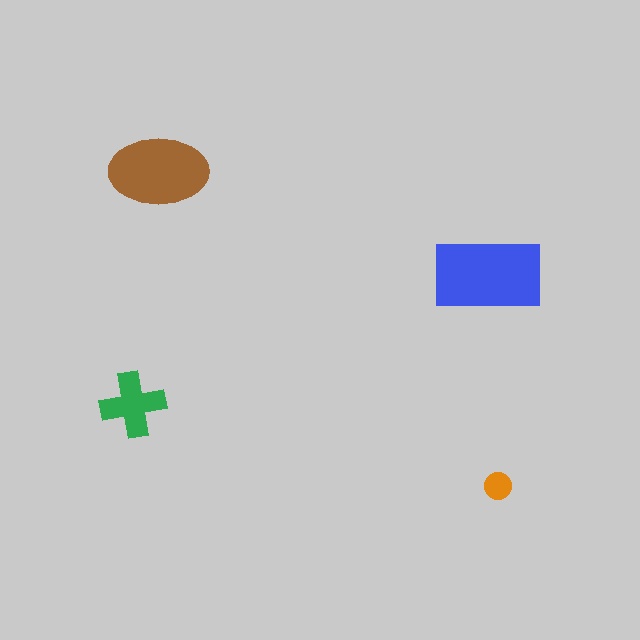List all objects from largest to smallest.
The blue rectangle, the brown ellipse, the green cross, the orange circle.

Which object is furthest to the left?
The green cross is leftmost.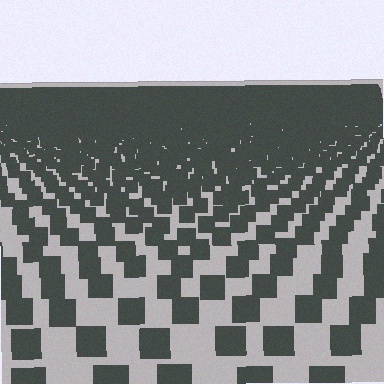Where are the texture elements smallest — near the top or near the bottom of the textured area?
Near the top.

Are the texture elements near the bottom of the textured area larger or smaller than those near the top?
Larger. Near the bottom, elements are closer to the viewer and appear at a bigger on-screen size.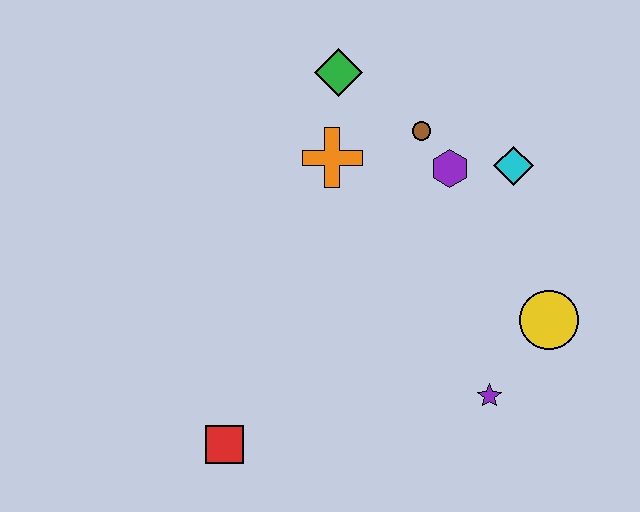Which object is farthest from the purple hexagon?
The red square is farthest from the purple hexagon.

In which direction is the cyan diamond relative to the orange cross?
The cyan diamond is to the right of the orange cross.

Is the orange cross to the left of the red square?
No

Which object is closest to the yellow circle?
The purple star is closest to the yellow circle.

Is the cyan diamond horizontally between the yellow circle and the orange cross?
Yes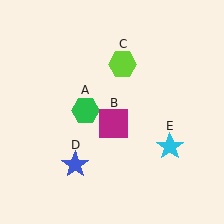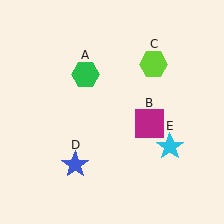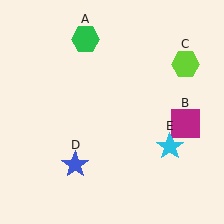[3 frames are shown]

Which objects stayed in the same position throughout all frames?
Blue star (object D) and cyan star (object E) remained stationary.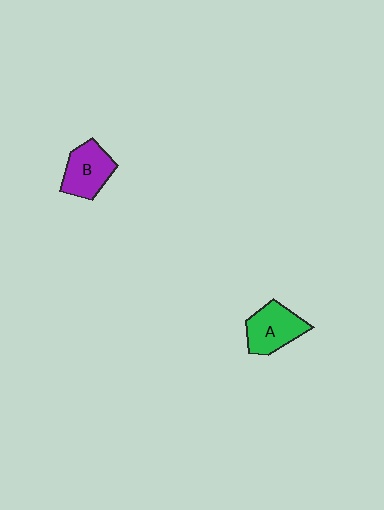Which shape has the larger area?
Shape A (green).